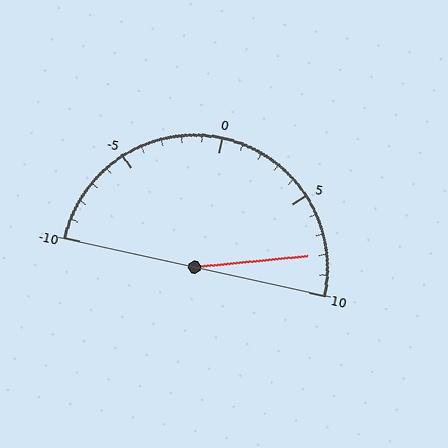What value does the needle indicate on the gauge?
The needle indicates approximately 8.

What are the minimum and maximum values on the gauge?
The gauge ranges from -10 to 10.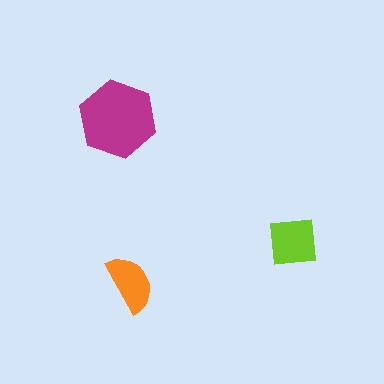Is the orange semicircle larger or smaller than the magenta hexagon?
Smaller.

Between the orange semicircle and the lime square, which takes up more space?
The lime square.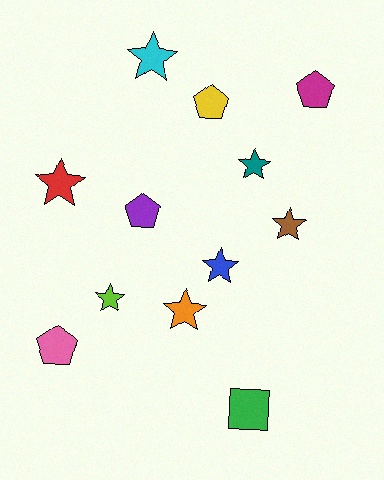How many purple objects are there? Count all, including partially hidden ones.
There is 1 purple object.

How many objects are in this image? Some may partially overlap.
There are 12 objects.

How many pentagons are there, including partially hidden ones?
There are 4 pentagons.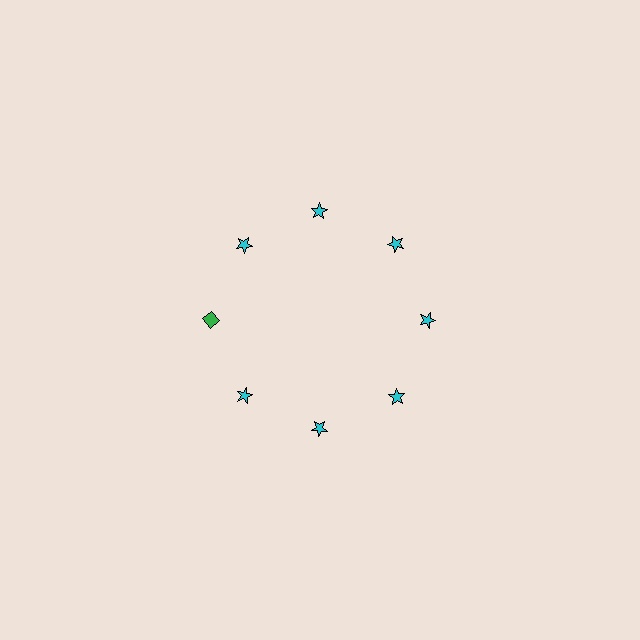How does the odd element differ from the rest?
It differs in both color (green instead of cyan) and shape (diamond instead of star).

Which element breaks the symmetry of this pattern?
The green diamond at roughly the 9 o'clock position breaks the symmetry. All other shapes are cyan stars.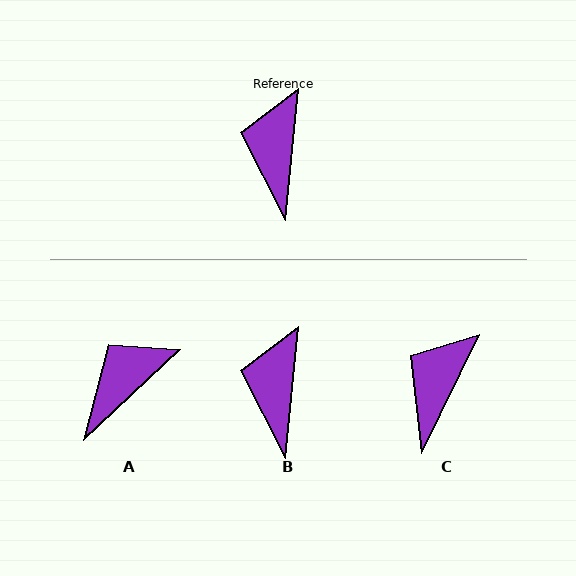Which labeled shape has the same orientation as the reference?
B.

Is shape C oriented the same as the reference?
No, it is off by about 20 degrees.